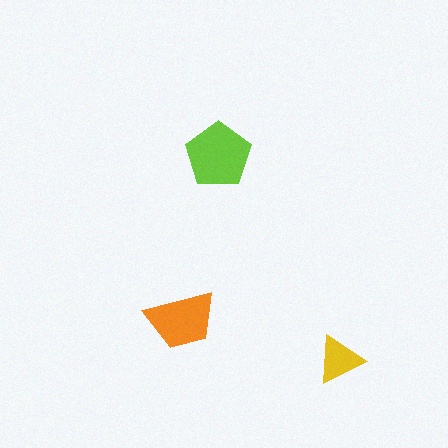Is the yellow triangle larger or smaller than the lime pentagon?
Smaller.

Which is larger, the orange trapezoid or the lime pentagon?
The lime pentagon.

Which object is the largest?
The lime pentagon.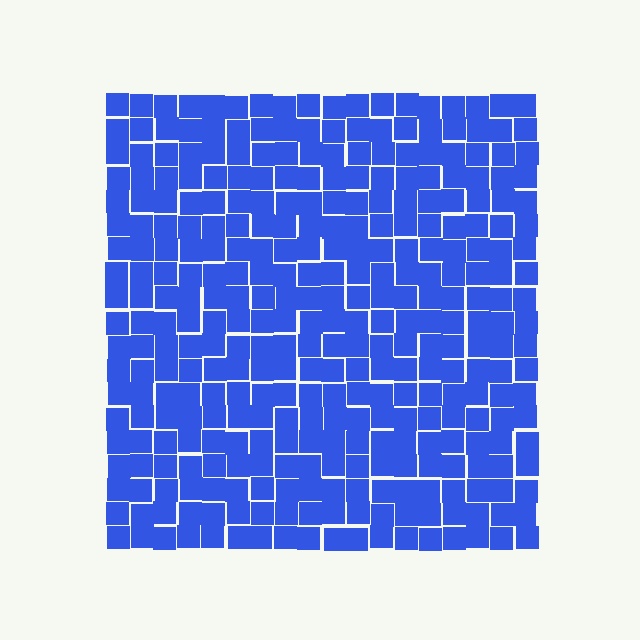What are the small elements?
The small elements are squares.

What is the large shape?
The large shape is a square.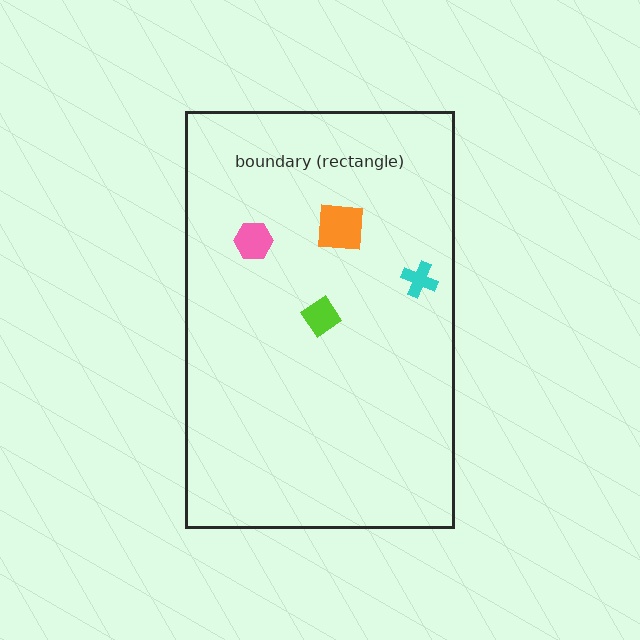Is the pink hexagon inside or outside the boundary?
Inside.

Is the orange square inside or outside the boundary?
Inside.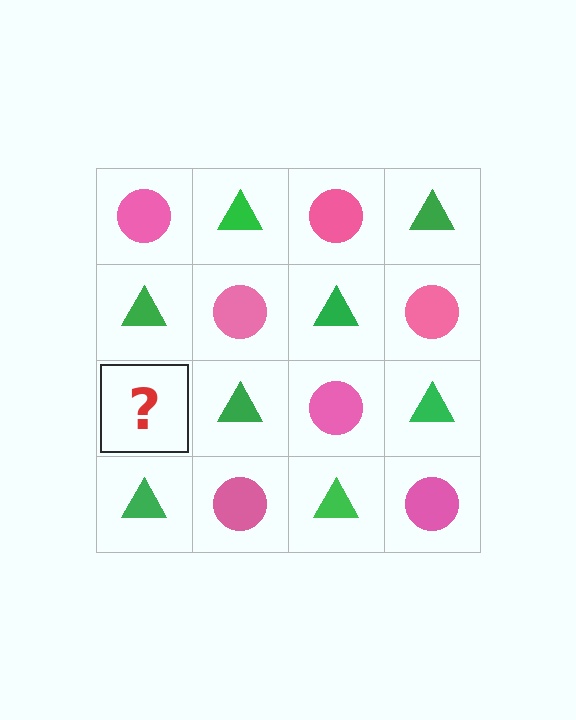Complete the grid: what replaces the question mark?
The question mark should be replaced with a pink circle.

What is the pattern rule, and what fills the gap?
The rule is that it alternates pink circle and green triangle in a checkerboard pattern. The gap should be filled with a pink circle.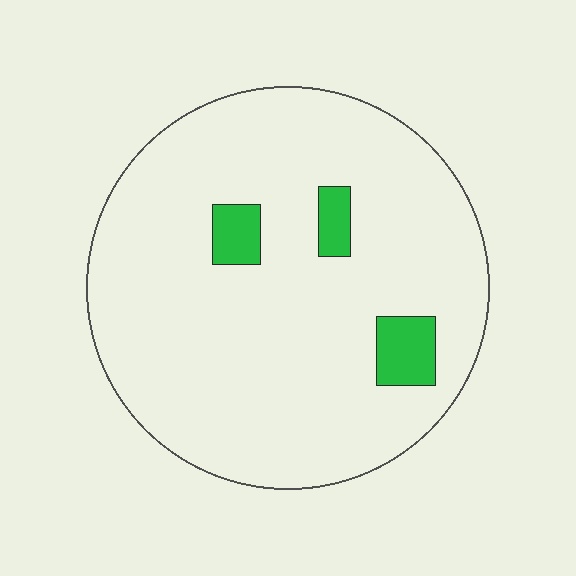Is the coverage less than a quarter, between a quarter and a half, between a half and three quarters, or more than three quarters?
Less than a quarter.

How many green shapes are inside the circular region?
3.